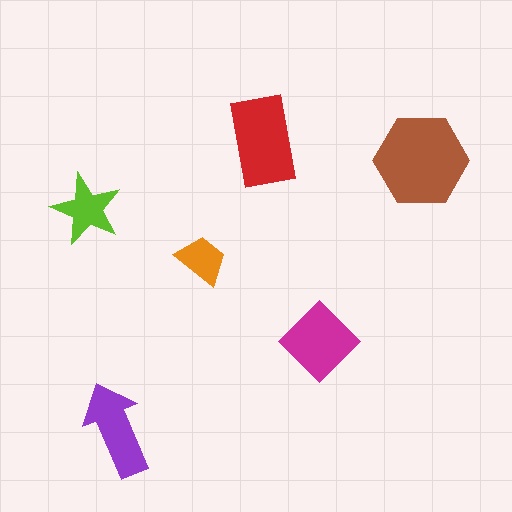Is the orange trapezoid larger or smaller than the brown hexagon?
Smaller.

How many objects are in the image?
There are 6 objects in the image.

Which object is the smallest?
The orange trapezoid.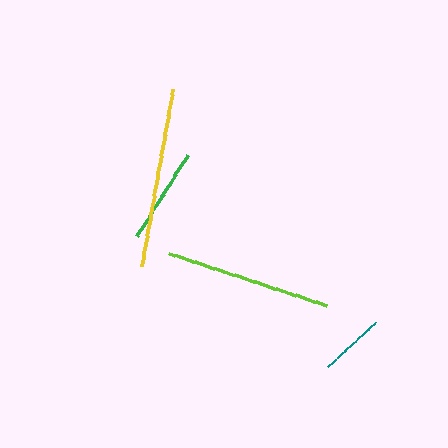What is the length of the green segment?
The green segment is approximately 96 pixels long.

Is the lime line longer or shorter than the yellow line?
The yellow line is longer than the lime line.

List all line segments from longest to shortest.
From longest to shortest: yellow, lime, green, teal.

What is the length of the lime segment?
The lime segment is approximately 167 pixels long.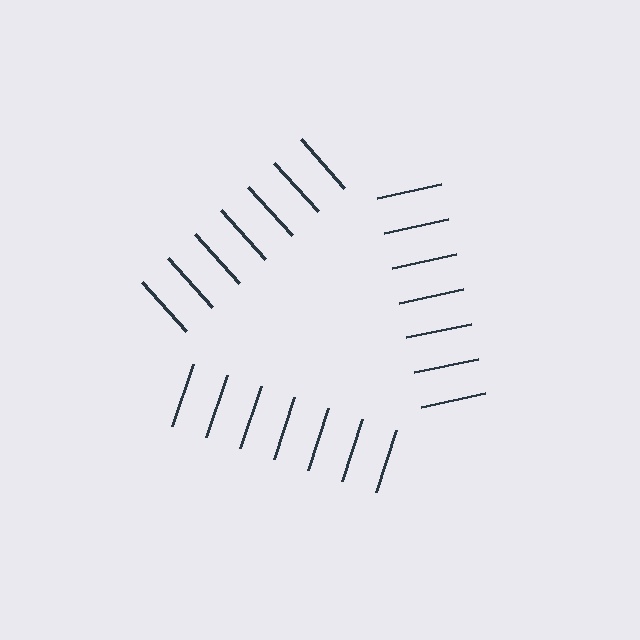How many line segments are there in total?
21 — 7 along each of the 3 edges.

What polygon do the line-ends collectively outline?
An illusory triangle — the line segments terminate on its edges but no continuous stroke is drawn.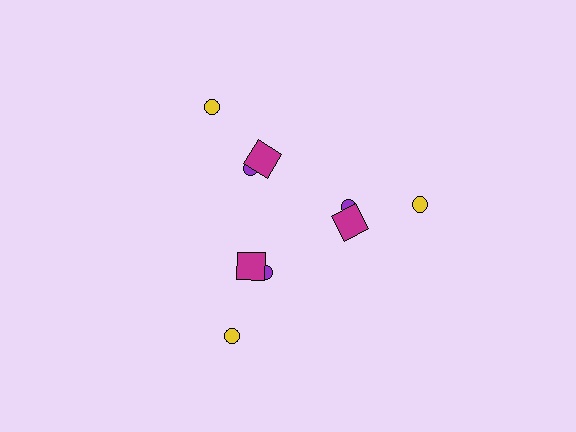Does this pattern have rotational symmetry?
Yes, this pattern has 3-fold rotational symmetry. It looks the same after rotating 120 degrees around the center.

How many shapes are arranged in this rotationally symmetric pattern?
There are 9 shapes, arranged in 3 groups of 3.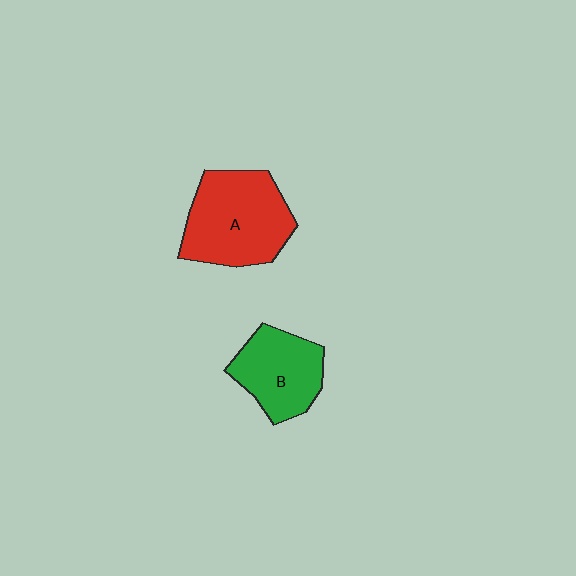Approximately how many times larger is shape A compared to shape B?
Approximately 1.4 times.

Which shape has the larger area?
Shape A (red).